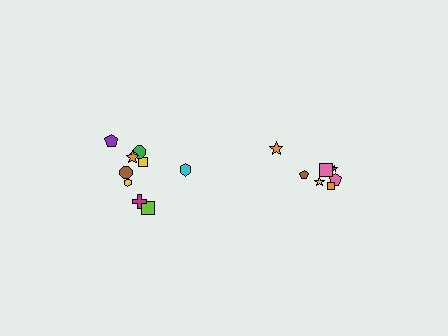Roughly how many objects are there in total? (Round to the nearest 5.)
Roughly 15 objects in total.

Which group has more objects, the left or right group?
The left group.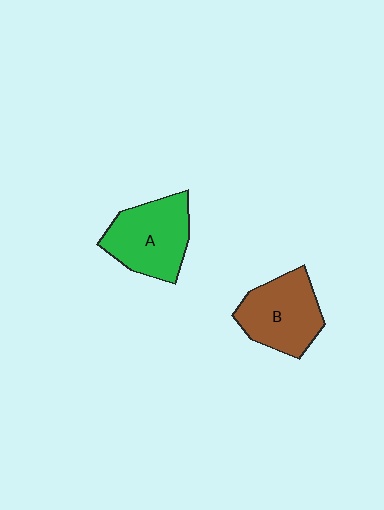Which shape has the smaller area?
Shape B (brown).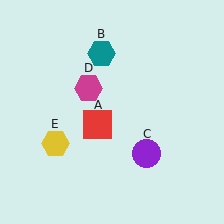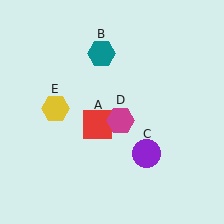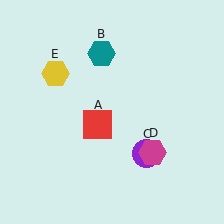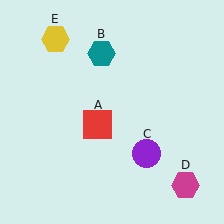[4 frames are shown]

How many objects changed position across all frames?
2 objects changed position: magenta hexagon (object D), yellow hexagon (object E).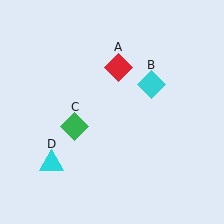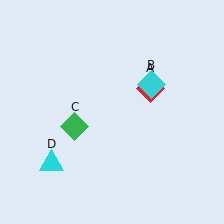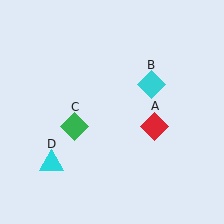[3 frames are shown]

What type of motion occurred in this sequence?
The red diamond (object A) rotated clockwise around the center of the scene.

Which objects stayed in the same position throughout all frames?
Cyan diamond (object B) and green diamond (object C) and cyan triangle (object D) remained stationary.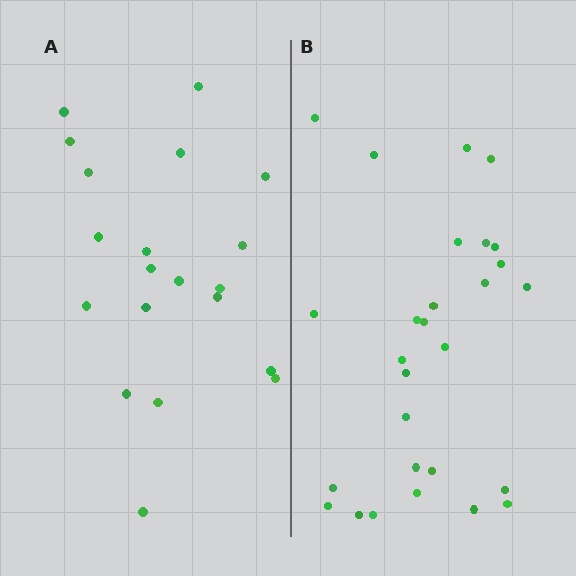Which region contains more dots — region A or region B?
Region B (the right region) has more dots.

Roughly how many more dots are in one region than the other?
Region B has roughly 8 or so more dots than region A.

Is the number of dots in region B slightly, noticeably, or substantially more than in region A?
Region B has noticeably more, but not dramatically so. The ratio is roughly 1.4 to 1.